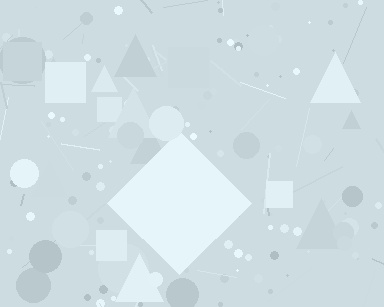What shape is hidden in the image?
A diamond is hidden in the image.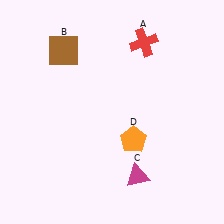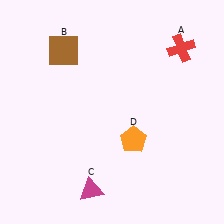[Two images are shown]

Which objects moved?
The objects that moved are: the red cross (A), the magenta triangle (C).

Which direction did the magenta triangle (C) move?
The magenta triangle (C) moved left.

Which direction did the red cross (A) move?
The red cross (A) moved right.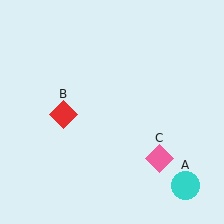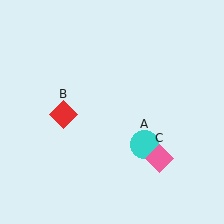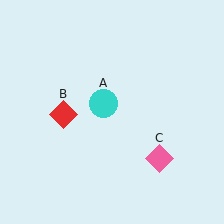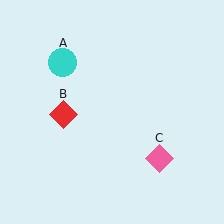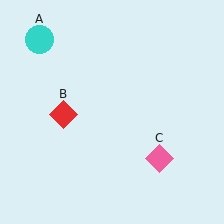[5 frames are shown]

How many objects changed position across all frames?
1 object changed position: cyan circle (object A).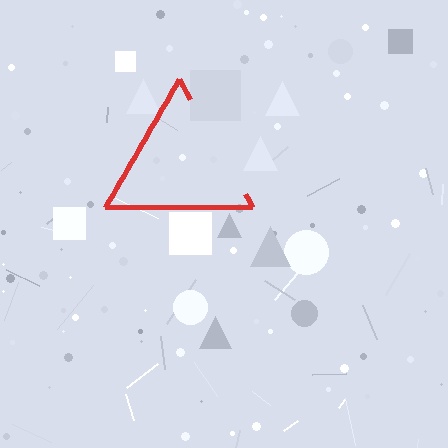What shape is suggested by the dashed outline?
The dashed outline suggests a triangle.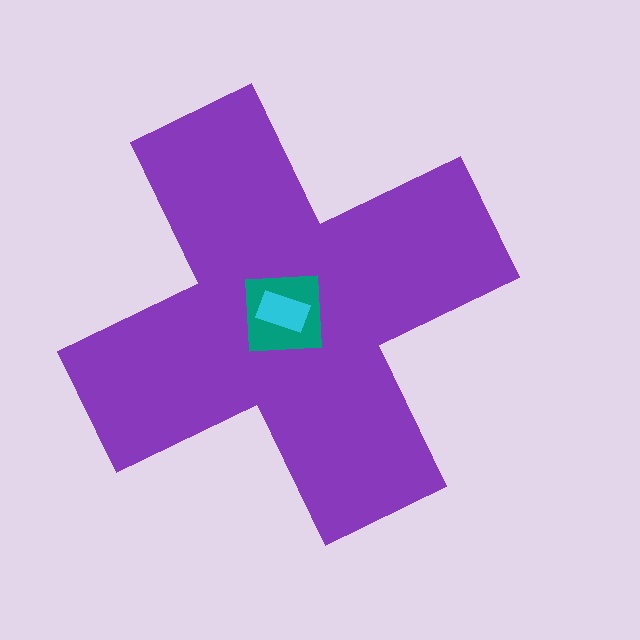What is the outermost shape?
The purple cross.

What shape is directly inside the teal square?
The cyan rectangle.